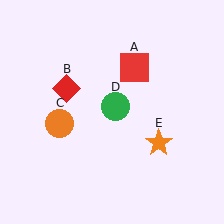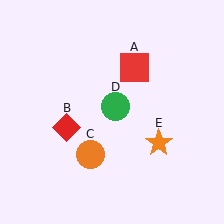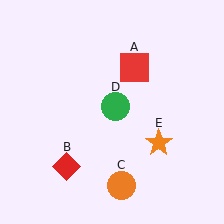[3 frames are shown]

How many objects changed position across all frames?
2 objects changed position: red diamond (object B), orange circle (object C).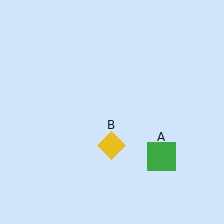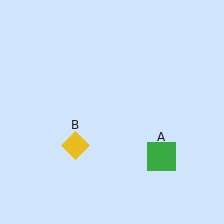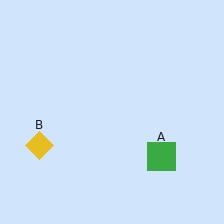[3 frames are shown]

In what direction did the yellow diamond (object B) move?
The yellow diamond (object B) moved left.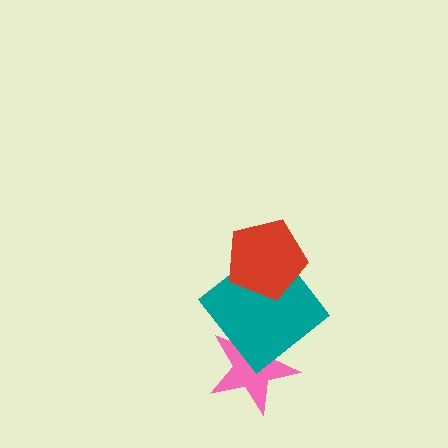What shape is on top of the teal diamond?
The red pentagon is on top of the teal diamond.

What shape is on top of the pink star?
The teal diamond is on top of the pink star.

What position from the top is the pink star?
The pink star is 3rd from the top.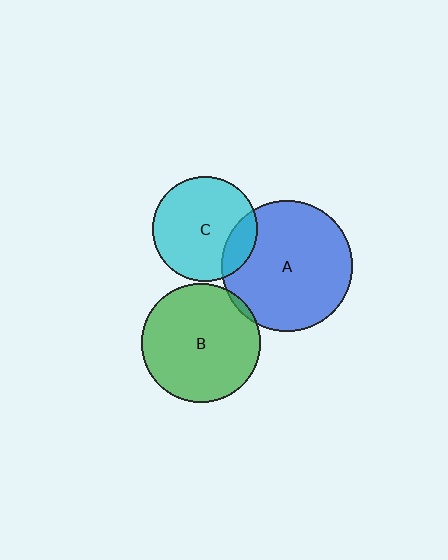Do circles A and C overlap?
Yes.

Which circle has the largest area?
Circle A (blue).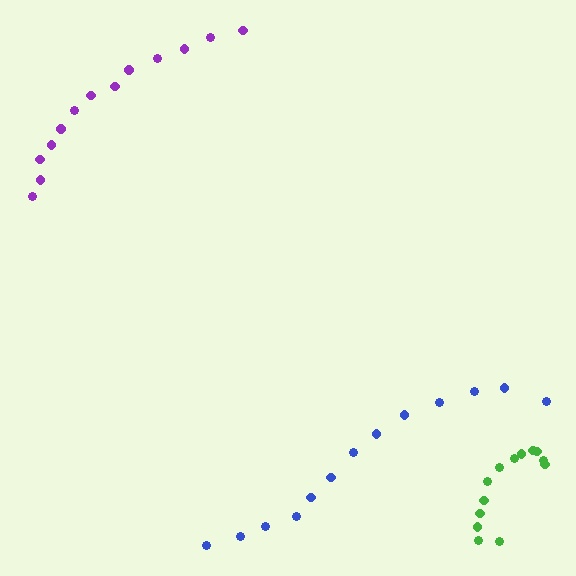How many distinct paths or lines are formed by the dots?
There are 3 distinct paths.